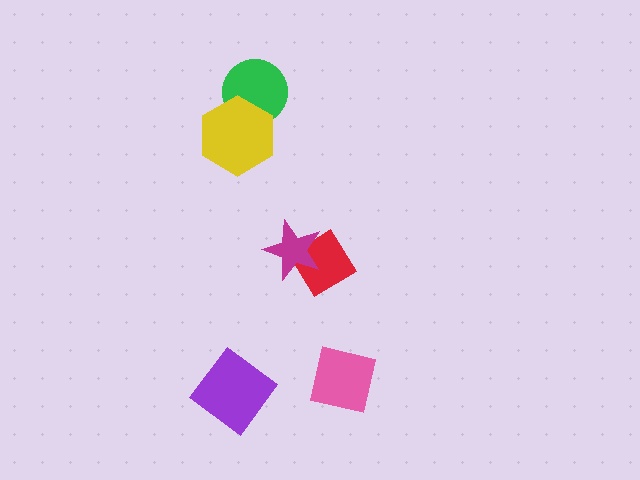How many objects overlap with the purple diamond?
0 objects overlap with the purple diamond.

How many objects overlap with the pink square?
0 objects overlap with the pink square.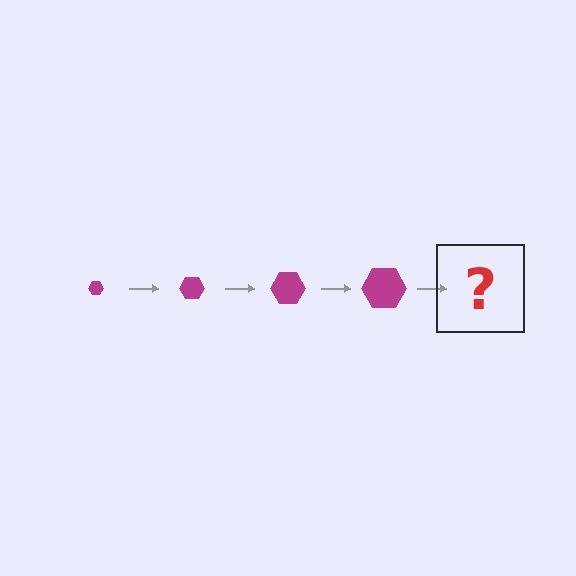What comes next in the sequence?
The next element should be a magenta hexagon, larger than the previous one.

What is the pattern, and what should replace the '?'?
The pattern is that the hexagon gets progressively larger each step. The '?' should be a magenta hexagon, larger than the previous one.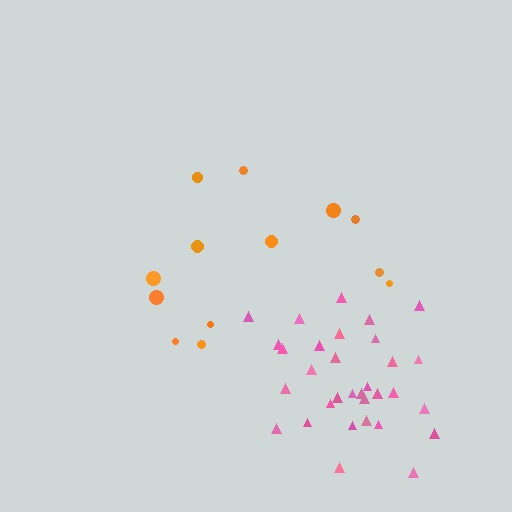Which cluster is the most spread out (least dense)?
Orange.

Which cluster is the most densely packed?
Pink.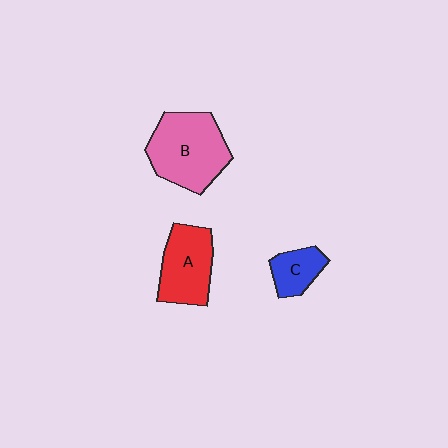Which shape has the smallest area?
Shape C (blue).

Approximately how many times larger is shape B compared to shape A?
Approximately 1.3 times.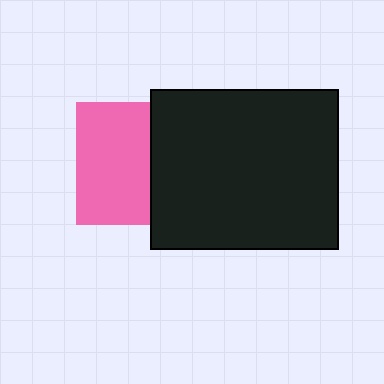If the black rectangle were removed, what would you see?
You would see the complete pink square.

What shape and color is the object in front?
The object in front is a black rectangle.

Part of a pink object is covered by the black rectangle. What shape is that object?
It is a square.